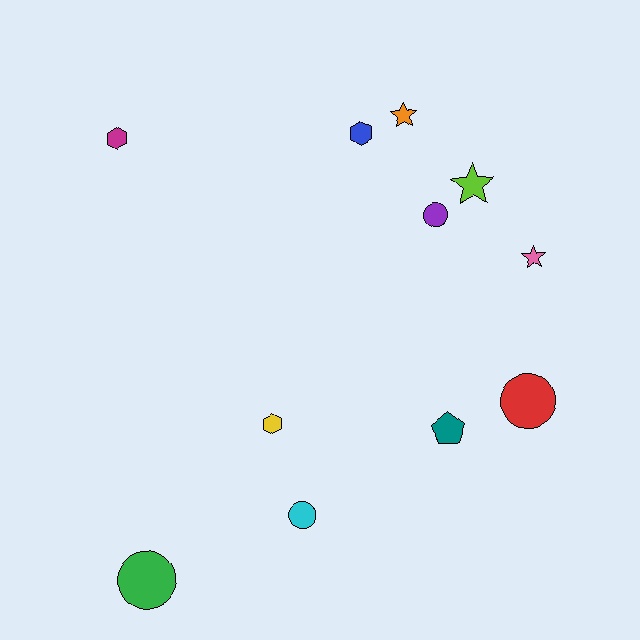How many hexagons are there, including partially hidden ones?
There are 3 hexagons.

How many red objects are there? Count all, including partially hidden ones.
There is 1 red object.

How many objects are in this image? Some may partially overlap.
There are 11 objects.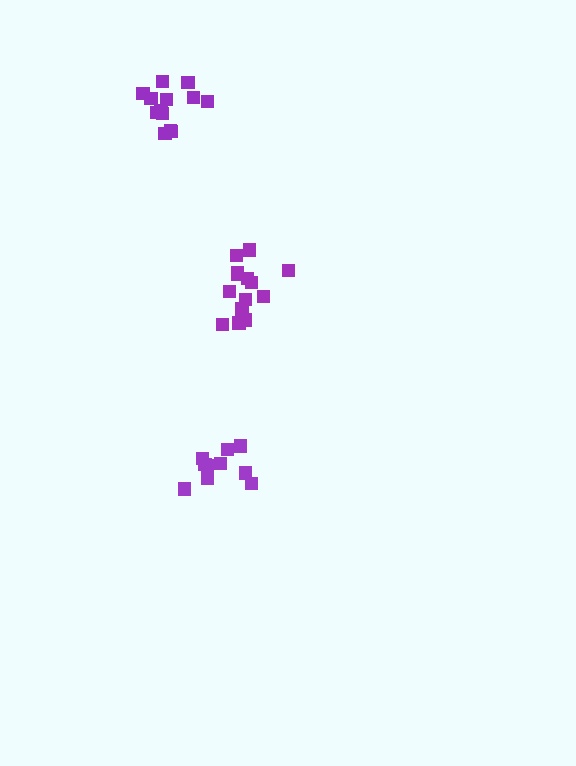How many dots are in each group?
Group 1: 10 dots, Group 2: 13 dots, Group 3: 14 dots (37 total).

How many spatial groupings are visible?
There are 3 spatial groupings.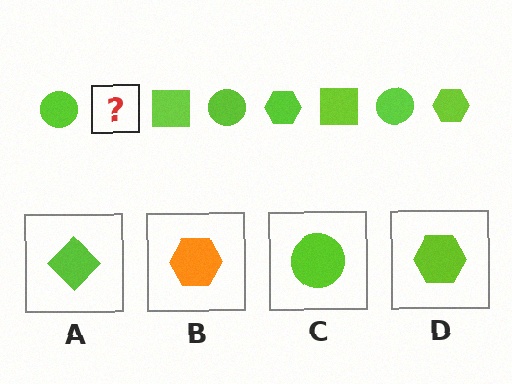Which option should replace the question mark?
Option D.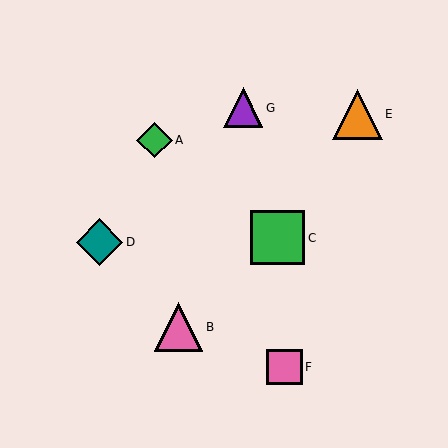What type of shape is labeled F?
Shape F is a pink square.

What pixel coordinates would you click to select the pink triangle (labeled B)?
Click at (179, 327) to select the pink triangle B.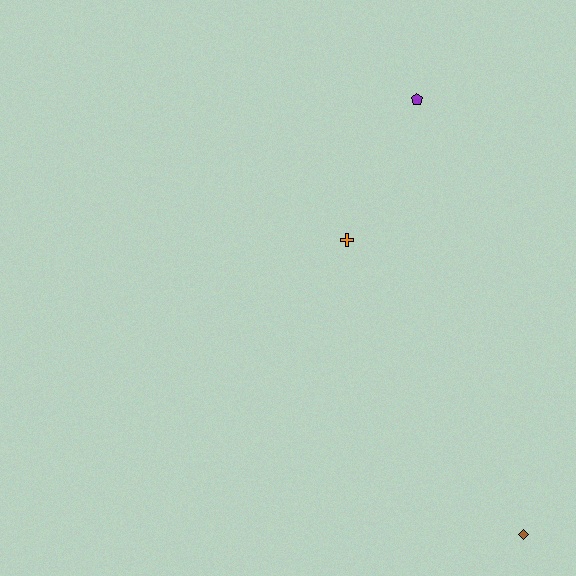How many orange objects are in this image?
There is 1 orange object.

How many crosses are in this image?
There is 1 cross.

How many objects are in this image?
There are 3 objects.